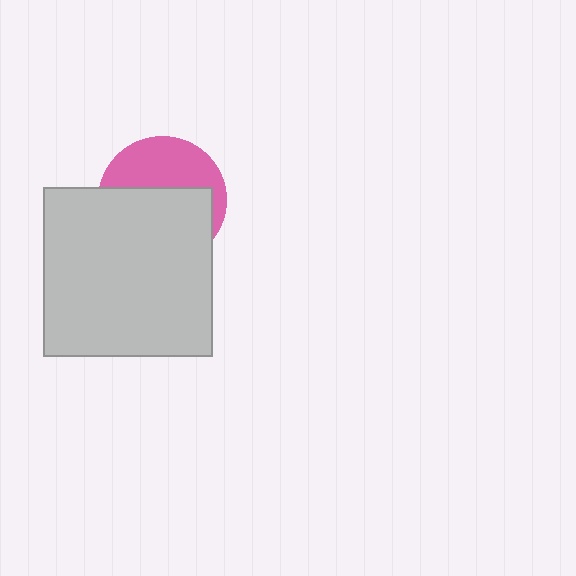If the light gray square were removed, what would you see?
You would see the complete pink circle.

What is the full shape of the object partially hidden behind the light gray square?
The partially hidden object is a pink circle.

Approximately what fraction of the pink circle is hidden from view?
Roughly 58% of the pink circle is hidden behind the light gray square.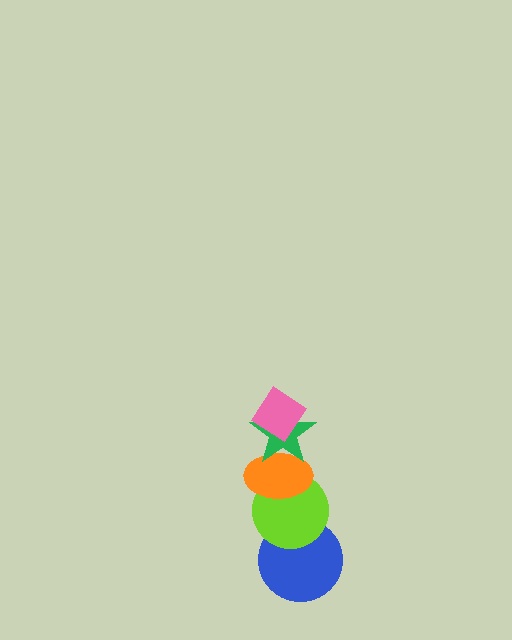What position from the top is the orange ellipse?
The orange ellipse is 3rd from the top.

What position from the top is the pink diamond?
The pink diamond is 1st from the top.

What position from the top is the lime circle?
The lime circle is 4th from the top.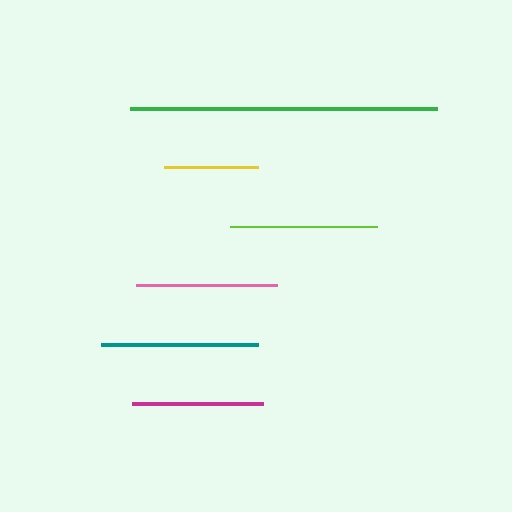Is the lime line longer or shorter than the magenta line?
The lime line is longer than the magenta line.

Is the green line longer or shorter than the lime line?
The green line is longer than the lime line.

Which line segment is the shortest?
The yellow line is the shortest at approximately 93 pixels.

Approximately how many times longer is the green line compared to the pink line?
The green line is approximately 2.2 times the length of the pink line.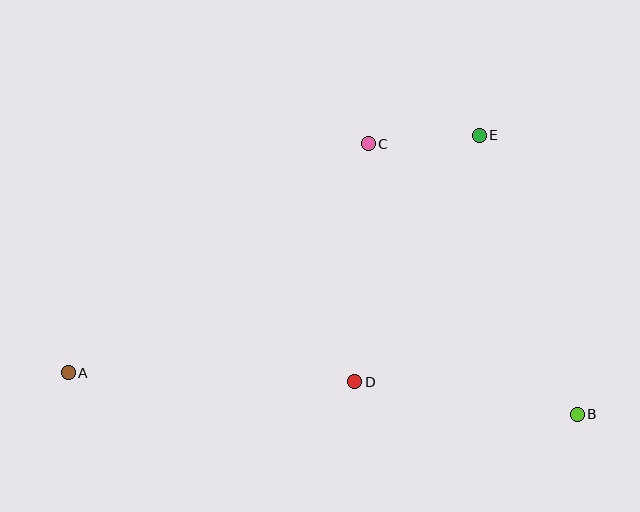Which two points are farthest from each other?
Points A and B are farthest from each other.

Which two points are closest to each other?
Points C and E are closest to each other.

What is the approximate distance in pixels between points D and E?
The distance between D and E is approximately 276 pixels.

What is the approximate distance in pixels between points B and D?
The distance between B and D is approximately 225 pixels.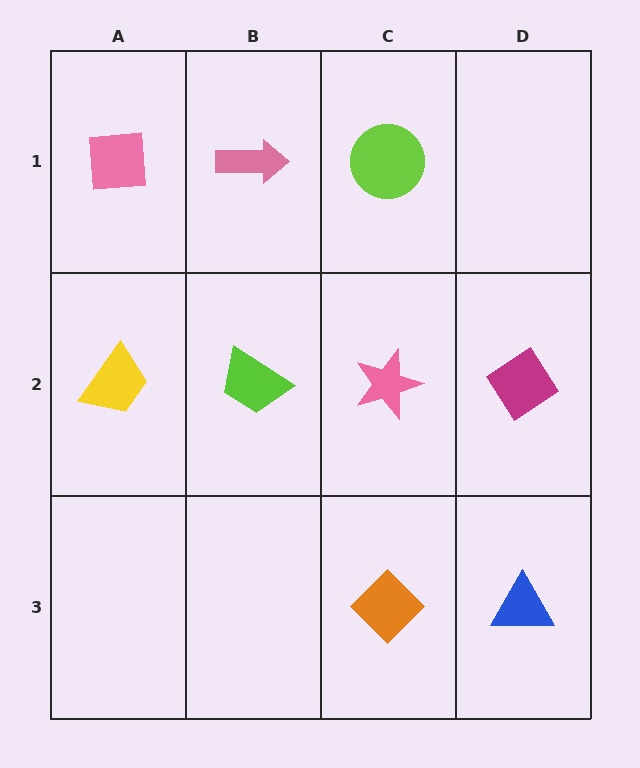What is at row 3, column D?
A blue triangle.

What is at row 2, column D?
A magenta diamond.